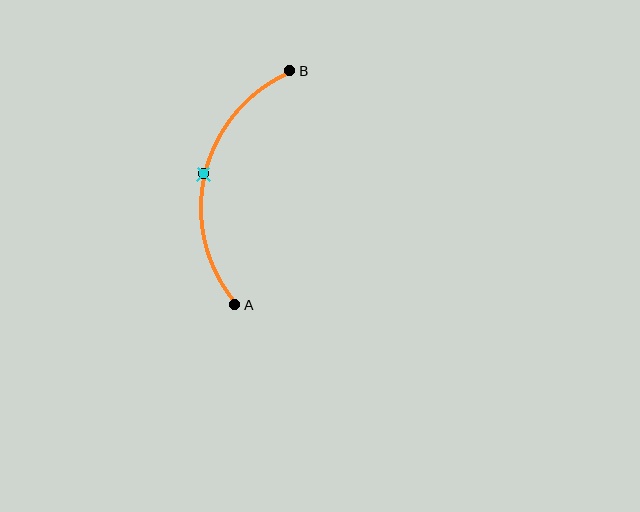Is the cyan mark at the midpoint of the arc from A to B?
Yes. The cyan mark lies on the arc at equal arc-length from both A and B — it is the arc midpoint.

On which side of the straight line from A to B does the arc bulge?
The arc bulges to the left of the straight line connecting A and B.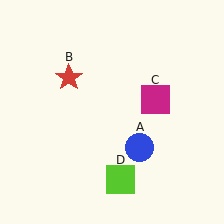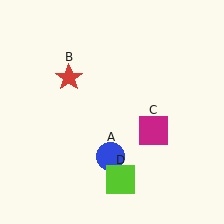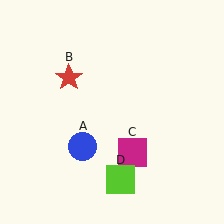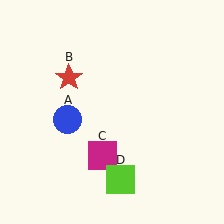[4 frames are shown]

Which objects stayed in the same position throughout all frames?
Red star (object B) and lime square (object D) remained stationary.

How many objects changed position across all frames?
2 objects changed position: blue circle (object A), magenta square (object C).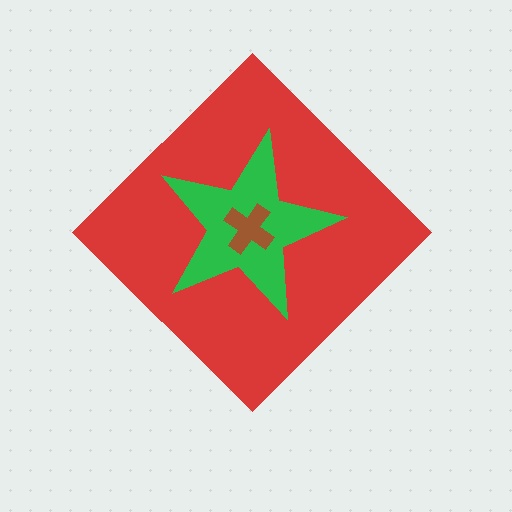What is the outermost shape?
The red diamond.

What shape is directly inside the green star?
The brown cross.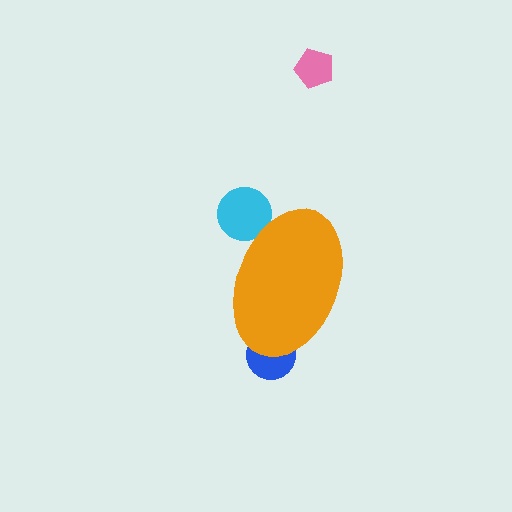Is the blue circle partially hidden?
Yes, the blue circle is partially hidden behind the orange ellipse.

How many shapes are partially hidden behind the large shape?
2 shapes are partially hidden.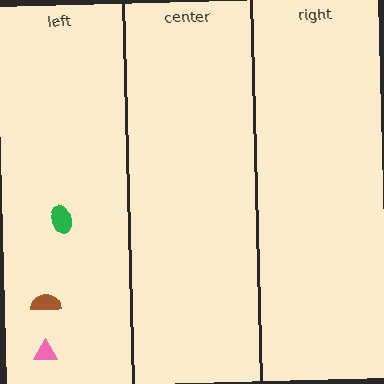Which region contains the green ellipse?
The left region.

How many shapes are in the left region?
3.